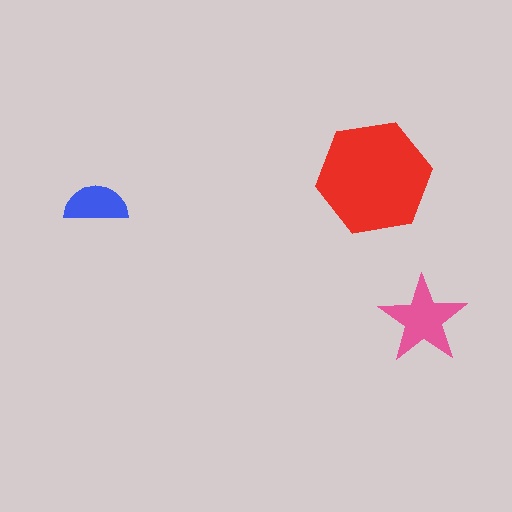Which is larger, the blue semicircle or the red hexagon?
The red hexagon.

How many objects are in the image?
There are 3 objects in the image.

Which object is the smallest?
The blue semicircle.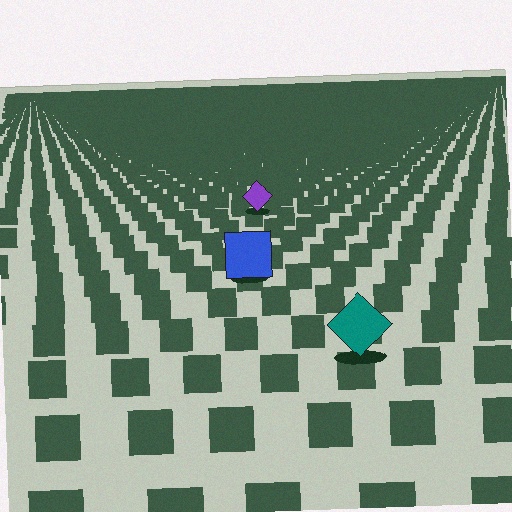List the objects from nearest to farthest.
From nearest to farthest: the teal diamond, the blue square, the purple diamond.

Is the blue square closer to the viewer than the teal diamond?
No. The teal diamond is closer — you can tell from the texture gradient: the ground texture is coarser near it.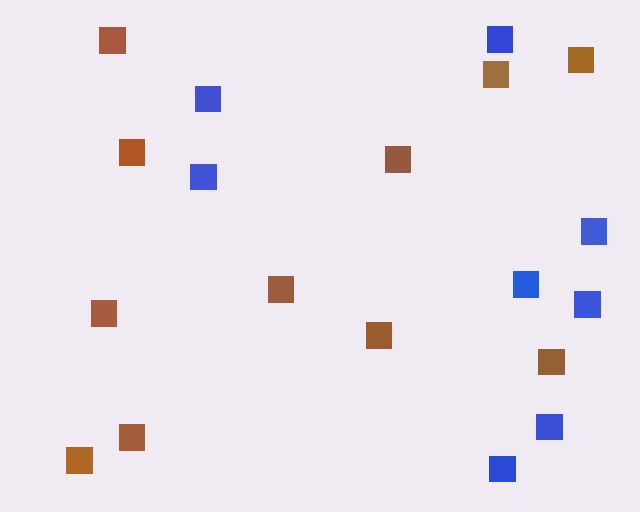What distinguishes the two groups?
There are 2 groups: one group of brown squares (11) and one group of blue squares (8).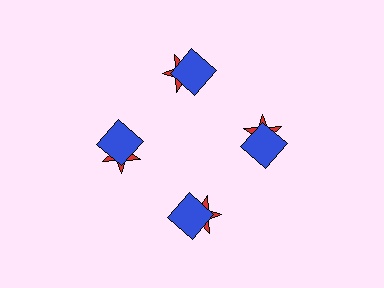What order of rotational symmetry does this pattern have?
This pattern has 4-fold rotational symmetry.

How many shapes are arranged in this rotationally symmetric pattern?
There are 8 shapes, arranged in 4 groups of 2.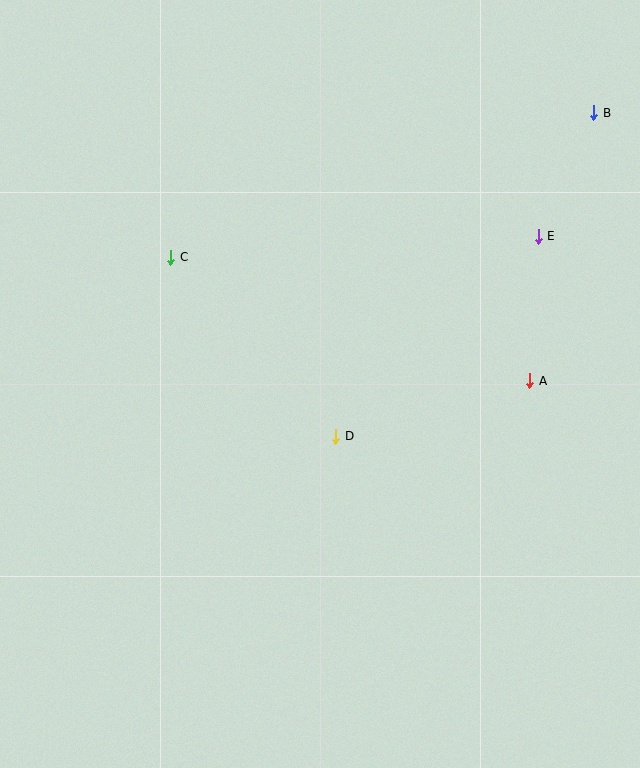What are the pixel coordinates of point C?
Point C is at (170, 257).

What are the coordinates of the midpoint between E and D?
The midpoint between E and D is at (437, 336).